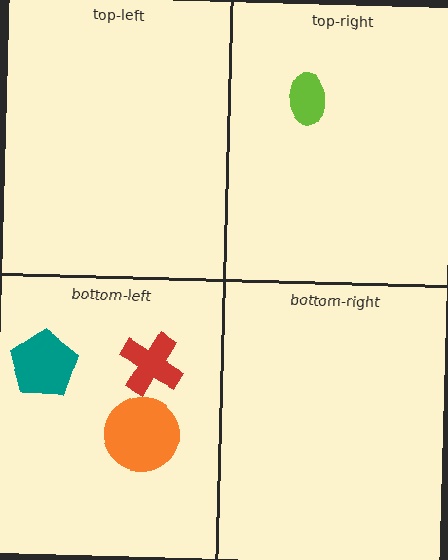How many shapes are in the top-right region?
1.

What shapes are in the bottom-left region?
The red cross, the teal pentagon, the orange circle.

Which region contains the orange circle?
The bottom-left region.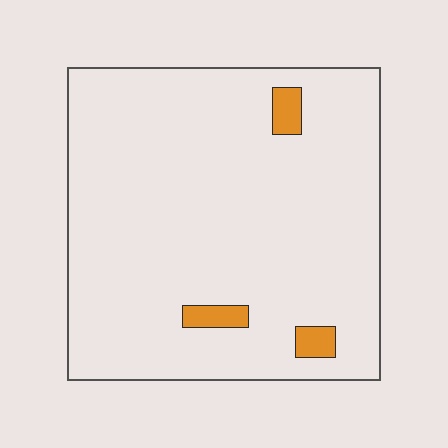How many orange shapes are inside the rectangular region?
3.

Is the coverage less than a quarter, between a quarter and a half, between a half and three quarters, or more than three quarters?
Less than a quarter.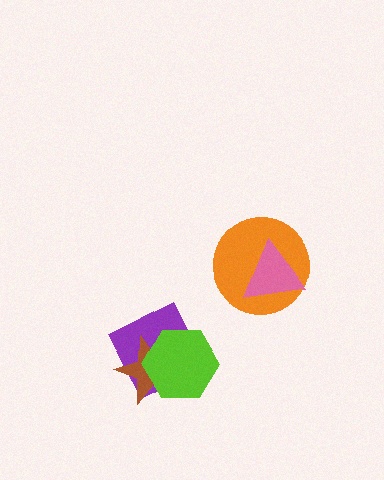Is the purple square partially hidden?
Yes, it is partially covered by another shape.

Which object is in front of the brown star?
The lime hexagon is in front of the brown star.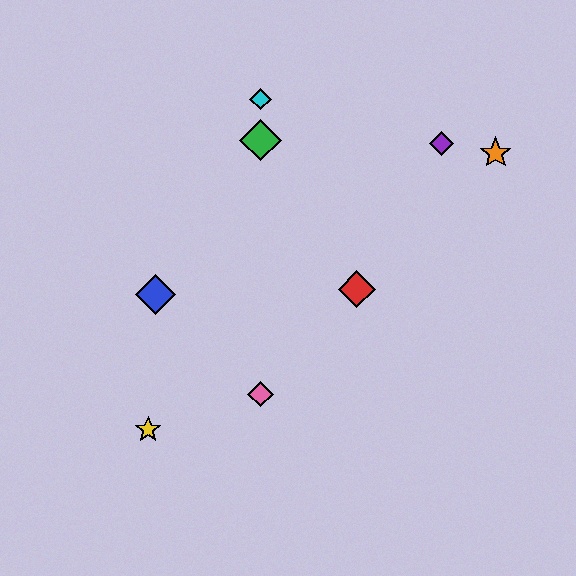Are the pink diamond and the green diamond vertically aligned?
Yes, both are at x≈261.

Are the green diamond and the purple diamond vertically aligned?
No, the green diamond is at x≈261 and the purple diamond is at x≈441.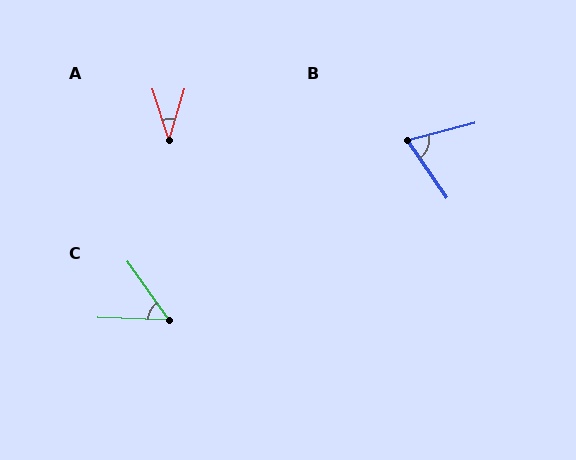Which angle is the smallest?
A, at approximately 35 degrees.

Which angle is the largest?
B, at approximately 70 degrees.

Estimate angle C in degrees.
Approximately 53 degrees.